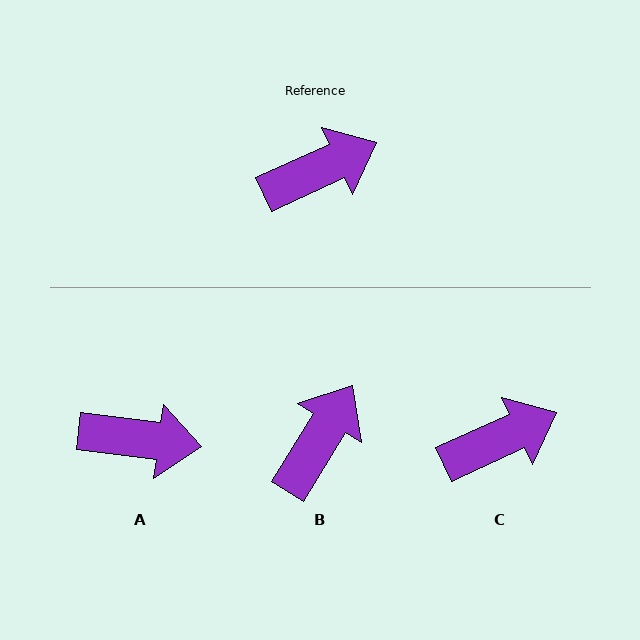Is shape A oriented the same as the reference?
No, it is off by about 32 degrees.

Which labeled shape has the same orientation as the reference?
C.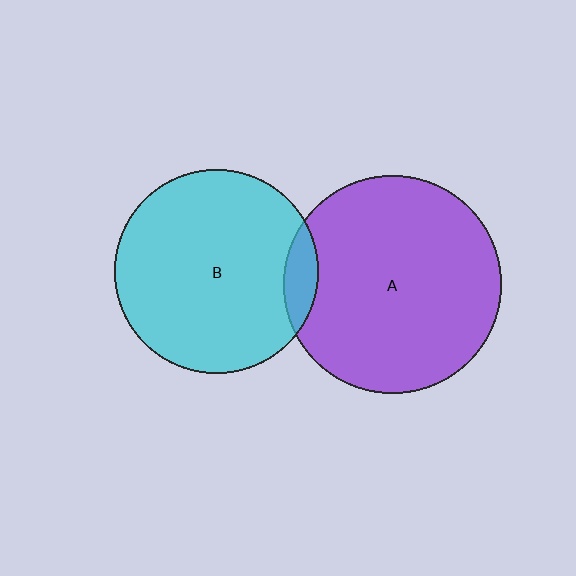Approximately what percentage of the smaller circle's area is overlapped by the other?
Approximately 10%.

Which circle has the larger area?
Circle A (purple).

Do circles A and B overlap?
Yes.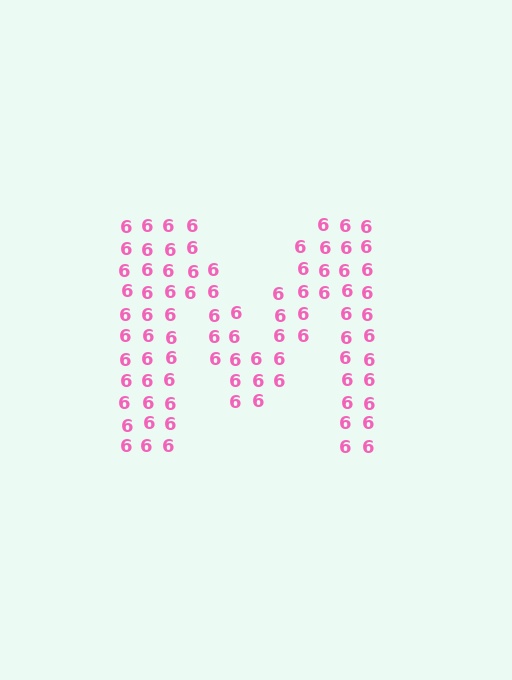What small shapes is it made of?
It is made of small digit 6's.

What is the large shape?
The large shape is the letter M.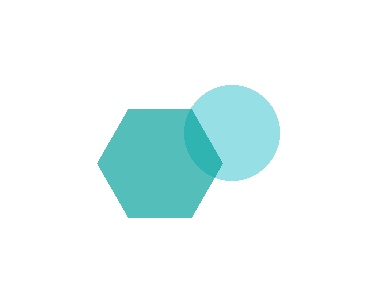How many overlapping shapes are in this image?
There are 2 overlapping shapes in the image.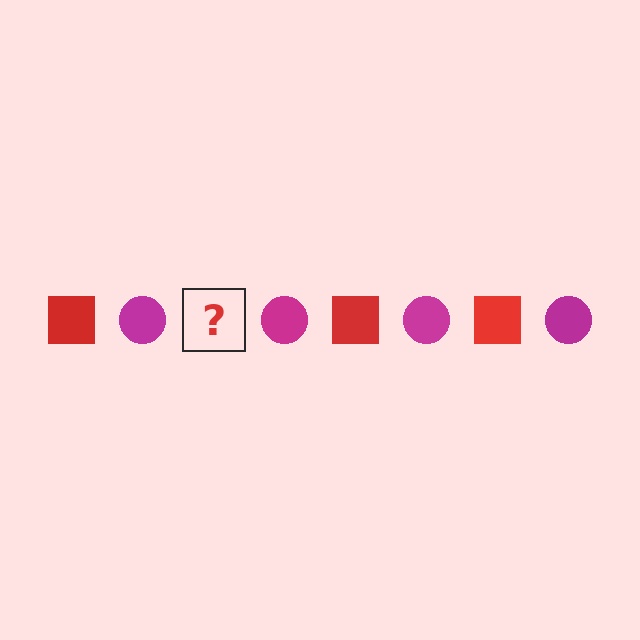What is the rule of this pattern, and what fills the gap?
The rule is that the pattern alternates between red square and magenta circle. The gap should be filled with a red square.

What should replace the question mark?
The question mark should be replaced with a red square.